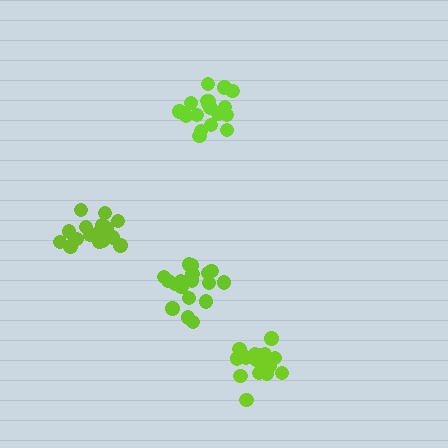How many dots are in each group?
Group 1: 18 dots, Group 2: 19 dots, Group 3: 20 dots, Group 4: 19 dots (76 total).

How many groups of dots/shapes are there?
There are 4 groups.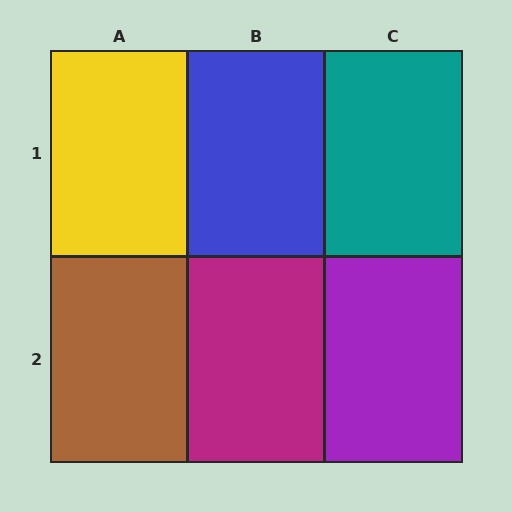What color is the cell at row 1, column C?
Teal.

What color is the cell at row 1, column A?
Yellow.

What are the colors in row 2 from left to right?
Brown, magenta, purple.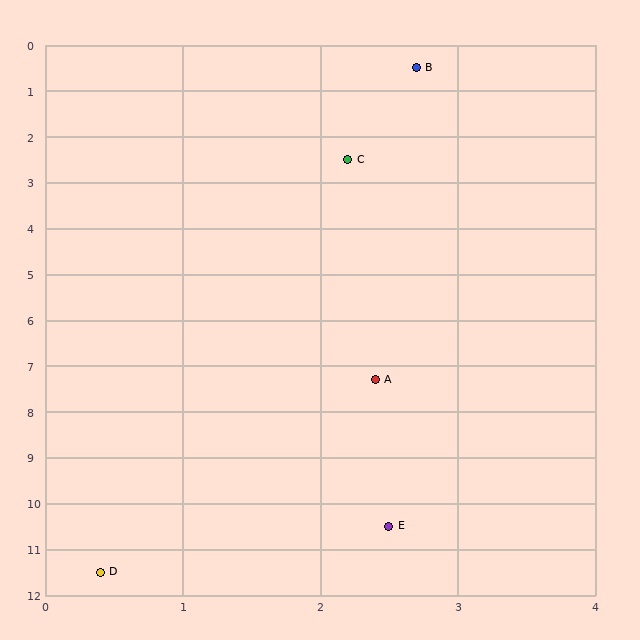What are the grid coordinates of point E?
Point E is at approximately (2.5, 10.5).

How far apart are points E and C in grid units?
Points E and C are about 8.0 grid units apart.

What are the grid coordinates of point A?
Point A is at approximately (2.4, 7.3).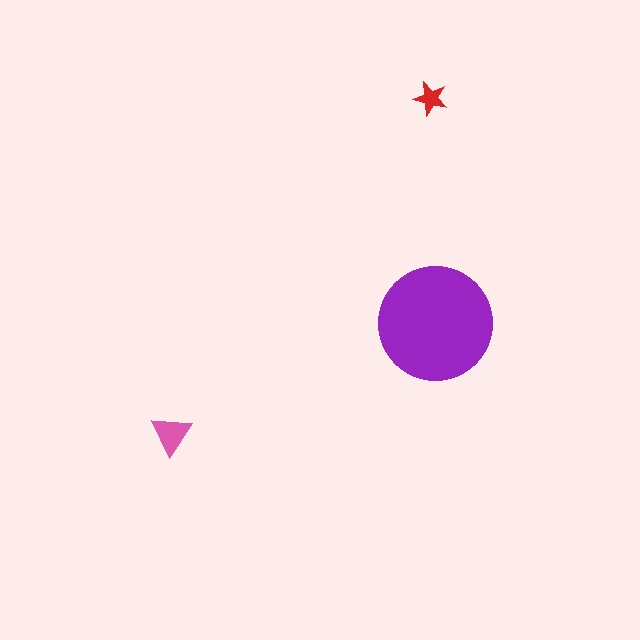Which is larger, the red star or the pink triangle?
The pink triangle.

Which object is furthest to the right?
The purple circle is rightmost.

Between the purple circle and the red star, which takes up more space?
The purple circle.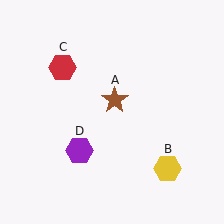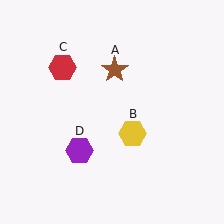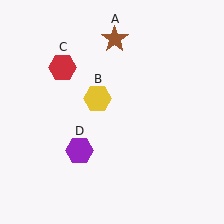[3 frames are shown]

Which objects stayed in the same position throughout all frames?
Red hexagon (object C) and purple hexagon (object D) remained stationary.